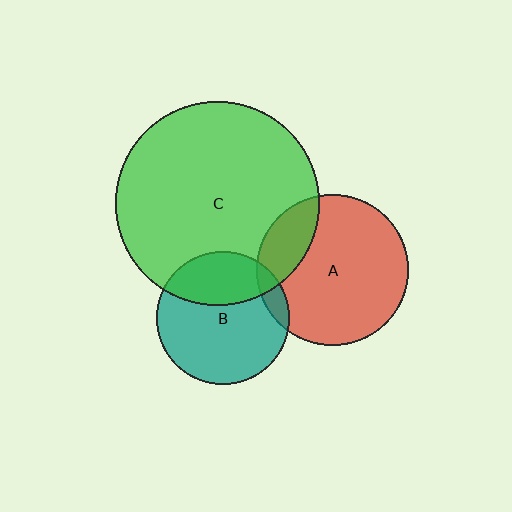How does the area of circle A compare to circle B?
Approximately 1.3 times.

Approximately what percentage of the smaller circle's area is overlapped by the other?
Approximately 20%.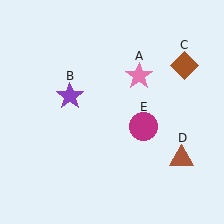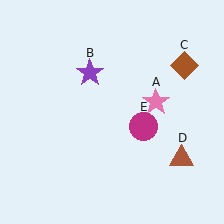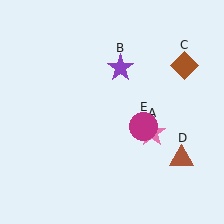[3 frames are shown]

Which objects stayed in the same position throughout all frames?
Brown diamond (object C) and brown triangle (object D) and magenta circle (object E) remained stationary.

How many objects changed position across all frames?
2 objects changed position: pink star (object A), purple star (object B).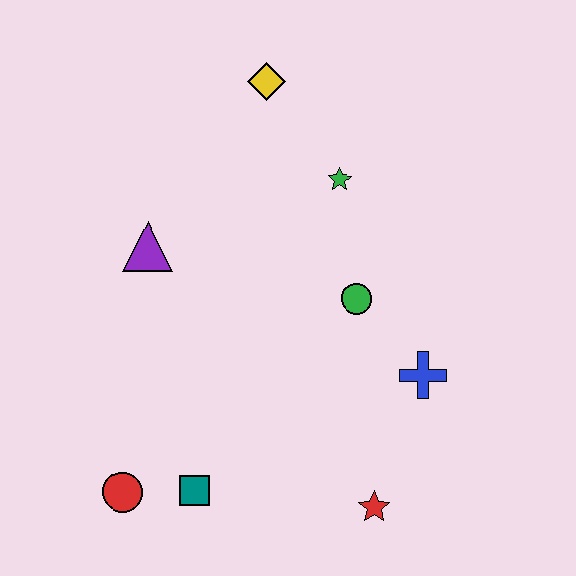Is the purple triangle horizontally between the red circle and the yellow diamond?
Yes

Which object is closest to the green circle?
The blue cross is closest to the green circle.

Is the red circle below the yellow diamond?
Yes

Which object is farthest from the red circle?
The yellow diamond is farthest from the red circle.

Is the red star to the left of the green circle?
No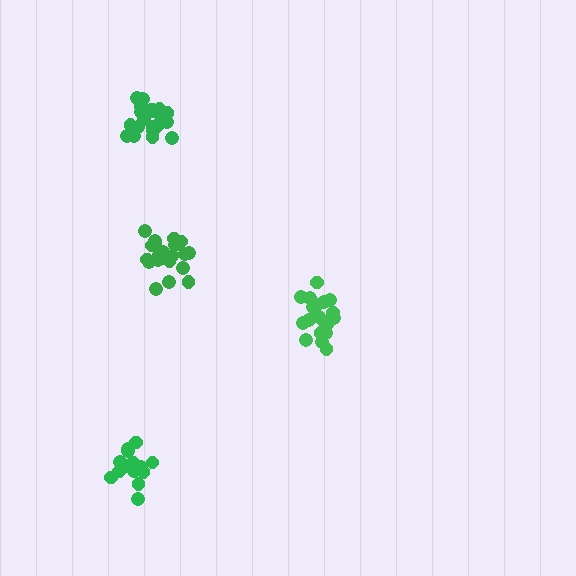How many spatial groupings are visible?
There are 4 spatial groupings.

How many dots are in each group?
Group 1: 15 dots, Group 2: 21 dots, Group 3: 21 dots, Group 4: 19 dots (76 total).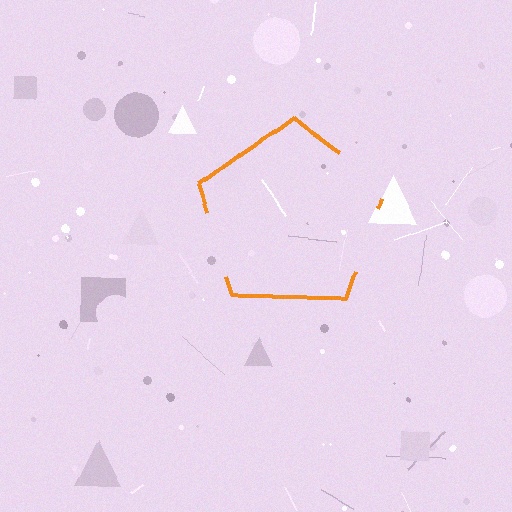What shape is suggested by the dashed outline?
The dashed outline suggests a pentagon.